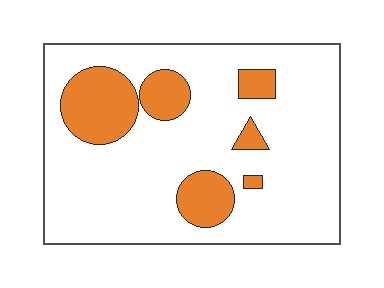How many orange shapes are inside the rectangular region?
6.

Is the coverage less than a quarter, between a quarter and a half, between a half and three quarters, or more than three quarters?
Less than a quarter.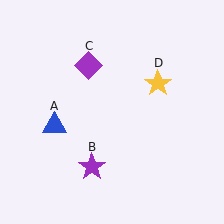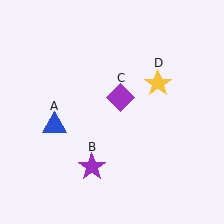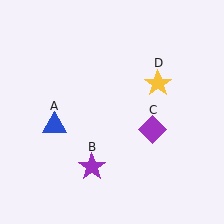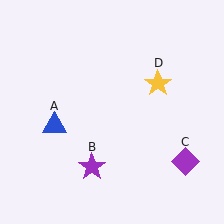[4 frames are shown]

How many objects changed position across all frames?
1 object changed position: purple diamond (object C).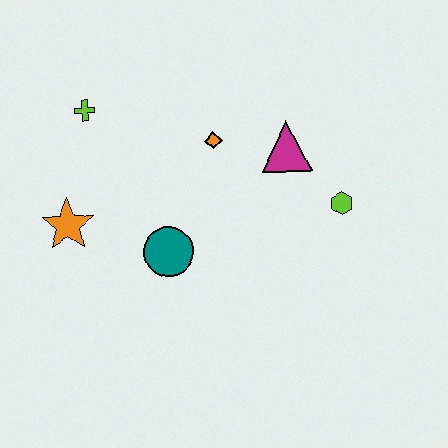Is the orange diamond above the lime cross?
No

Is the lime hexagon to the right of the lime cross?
Yes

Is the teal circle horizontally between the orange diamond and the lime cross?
Yes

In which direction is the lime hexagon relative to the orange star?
The lime hexagon is to the right of the orange star.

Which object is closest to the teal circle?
The orange star is closest to the teal circle.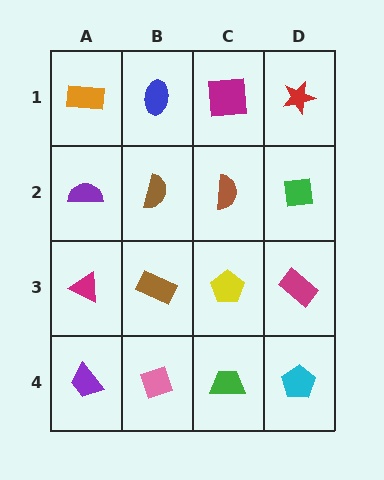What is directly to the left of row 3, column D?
A yellow pentagon.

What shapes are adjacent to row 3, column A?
A purple semicircle (row 2, column A), a purple trapezoid (row 4, column A), a brown rectangle (row 3, column B).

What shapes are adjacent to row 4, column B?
A brown rectangle (row 3, column B), a purple trapezoid (row 4, column A), a green trapezoid (row 4, column C).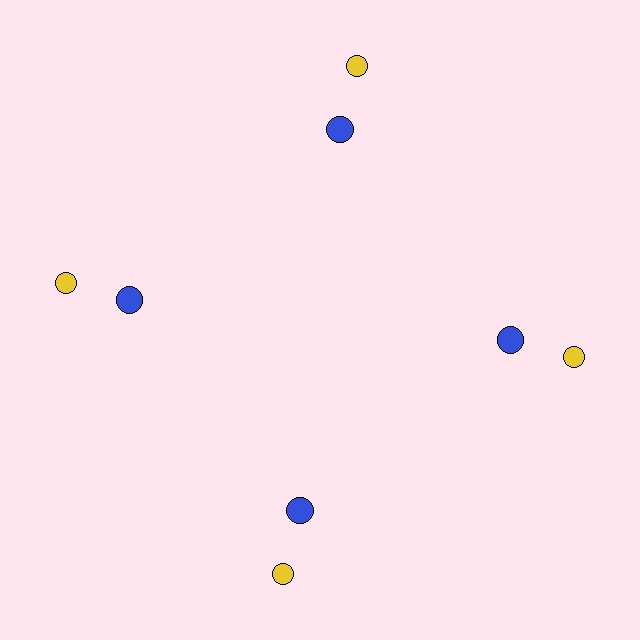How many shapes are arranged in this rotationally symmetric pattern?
There are 8 shapes, arranged in 4 groups of 2.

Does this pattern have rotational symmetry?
Yes, this pattern has 4-fold rotational symmetry. It looks the same after rotating 90 degrees around the center.